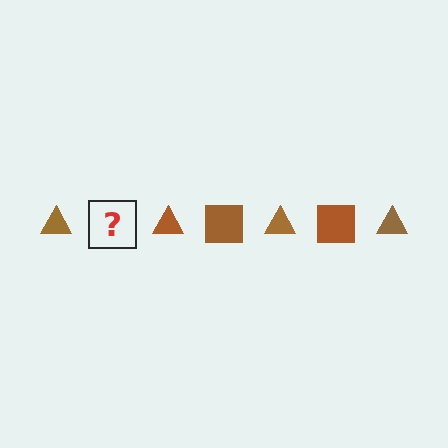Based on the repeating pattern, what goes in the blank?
The blank should be a brown square.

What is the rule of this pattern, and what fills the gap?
The rule is that the pattern cycles through triangle, square shapes in brown. The gap should be filled with a brown square.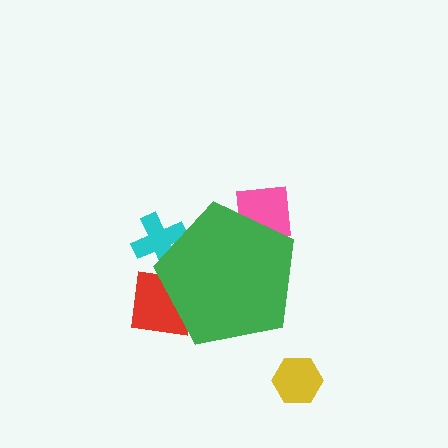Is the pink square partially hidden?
Yes, the pink square is partially hidden behind the green pentagon.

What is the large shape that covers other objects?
A green pentagon.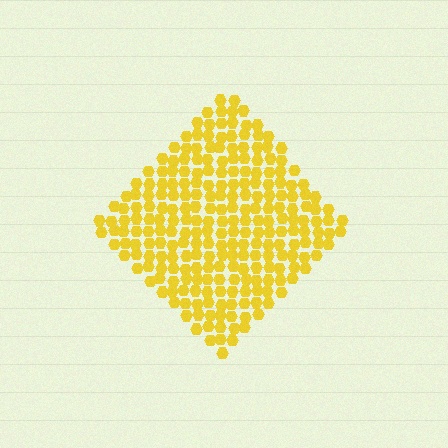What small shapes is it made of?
It is made of small hexagons.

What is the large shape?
The large shape is a diamond.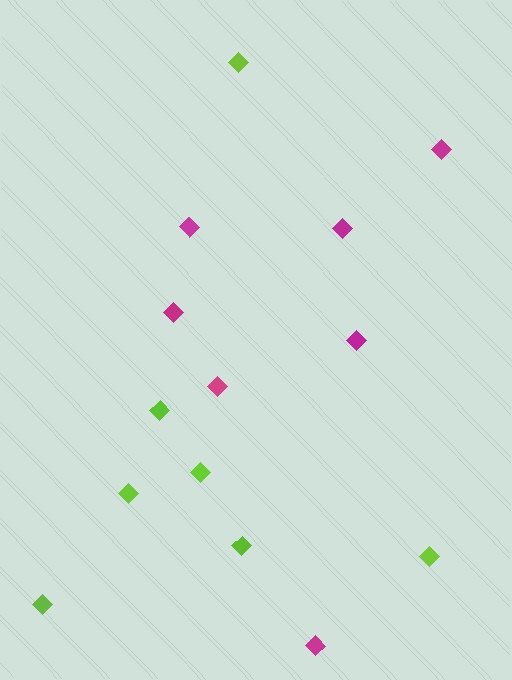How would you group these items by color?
There are 2 groups: one group of lime diamonds (7) and one group of magenta diamonds (7).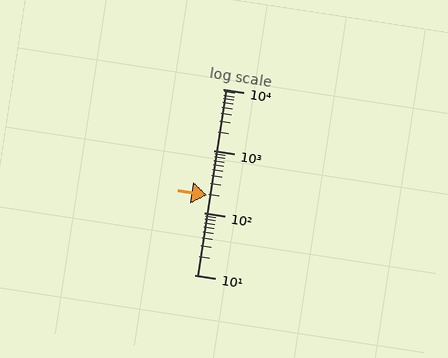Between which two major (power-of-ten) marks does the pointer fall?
The pointer is between 100 and 1000.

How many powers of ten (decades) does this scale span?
The scale spans 3 decades, from 10 to 10000.